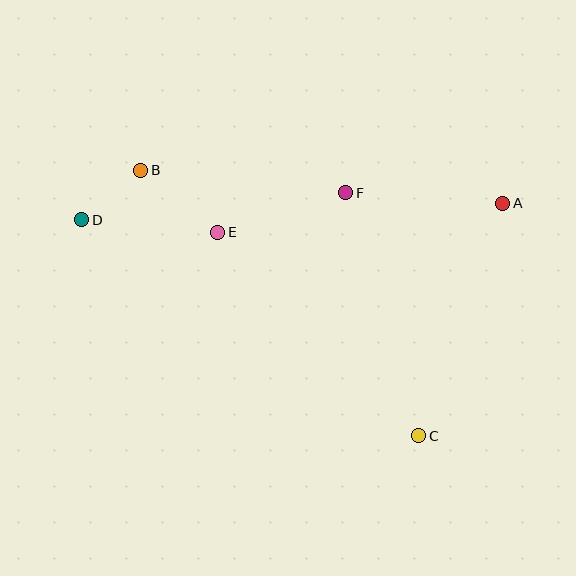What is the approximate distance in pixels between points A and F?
The distance between A and F is approximately 157 pixels.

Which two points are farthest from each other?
Points A and D are farthest from each other.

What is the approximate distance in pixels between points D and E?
The distance between D and E is approximately 137 pixels.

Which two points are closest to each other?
Points B and D are closest to each other.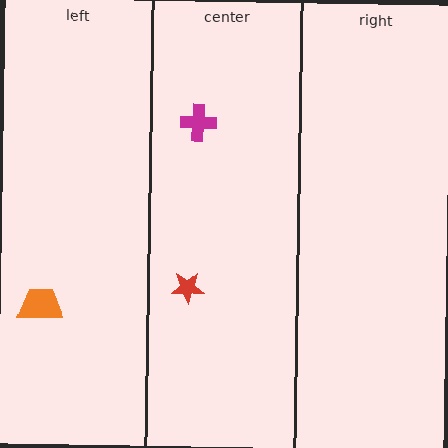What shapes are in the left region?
The orange trapezoid.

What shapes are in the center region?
The red star, the magenta cross.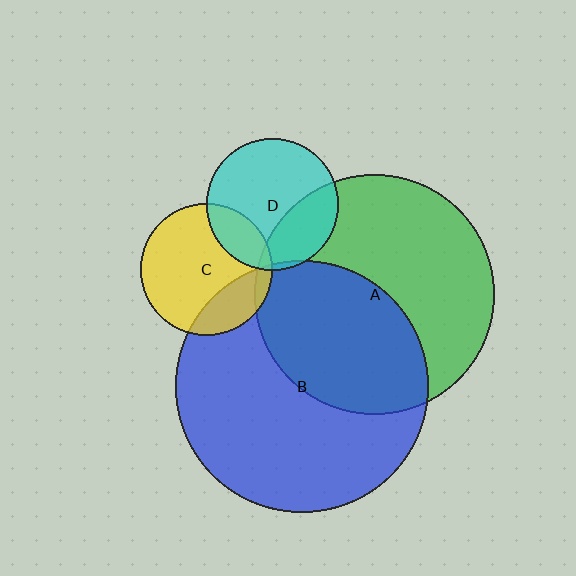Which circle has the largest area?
Circle B (blue).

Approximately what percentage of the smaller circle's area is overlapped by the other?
Approximately 25%.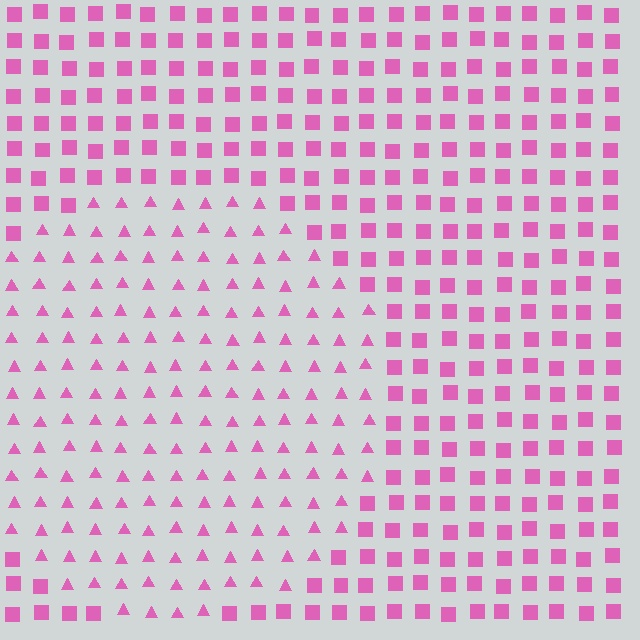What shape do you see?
I see a circle.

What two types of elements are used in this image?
The image uses triangles inside the circle region and squares outside it.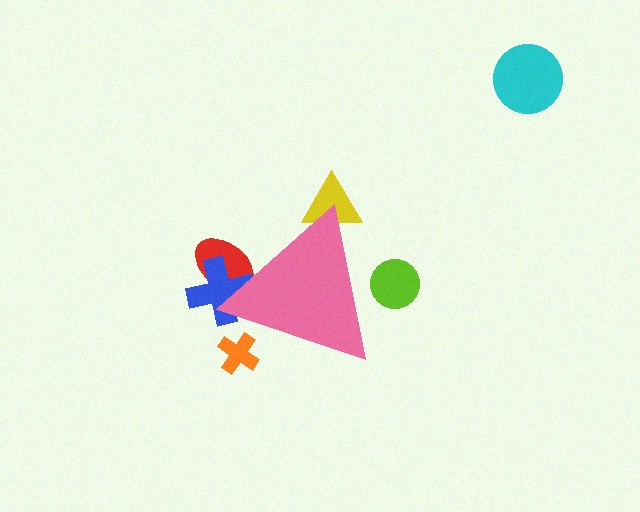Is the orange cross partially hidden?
Yes, the orange cross is partially hidden behind the pink triangle.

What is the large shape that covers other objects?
A pink triangle.